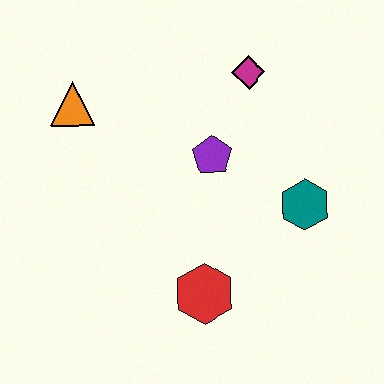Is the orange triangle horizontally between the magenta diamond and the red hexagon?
No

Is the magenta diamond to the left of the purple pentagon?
No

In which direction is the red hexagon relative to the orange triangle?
The red hexagon is below the orange triangle.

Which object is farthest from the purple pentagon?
The orange triangle is farthest from the purple pentagon.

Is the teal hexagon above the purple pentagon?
No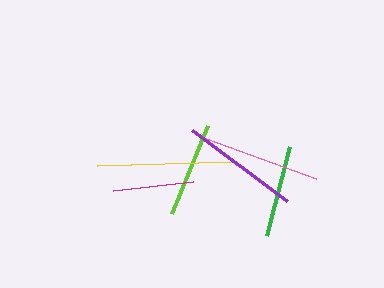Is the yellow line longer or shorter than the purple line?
The yellow line is longer than the purple line.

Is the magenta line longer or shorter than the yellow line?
The yellow line is longer than the magenta line.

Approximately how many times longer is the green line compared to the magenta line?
The green line is approximately 1.1 times the length of the magenta line.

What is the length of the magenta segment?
The magenta segment is approximately 81 pixels long.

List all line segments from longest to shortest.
From longest to shortest: yellow, purple, pink, lime, green, magenta.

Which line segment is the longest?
The yellow line is the longest at approximately 136 pixels.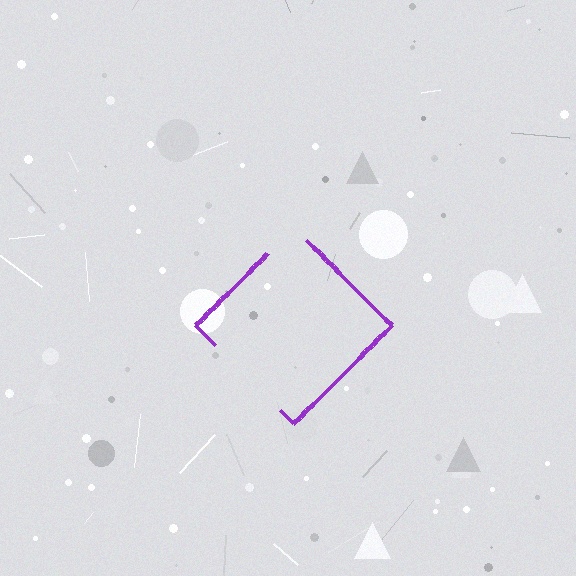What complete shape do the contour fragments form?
The contour fragments form a diamond.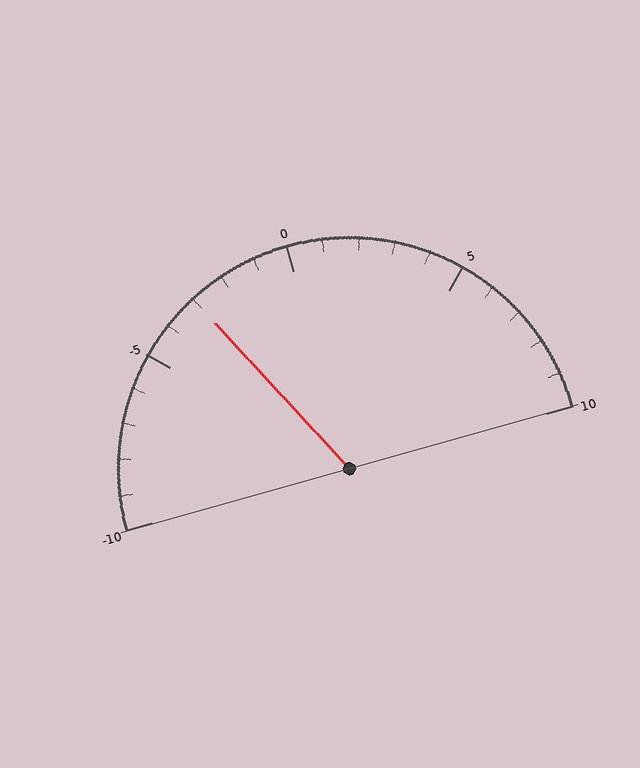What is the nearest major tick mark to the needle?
The nearest major tick mark is -5.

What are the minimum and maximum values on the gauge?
The gauge ranges from -10 to 10.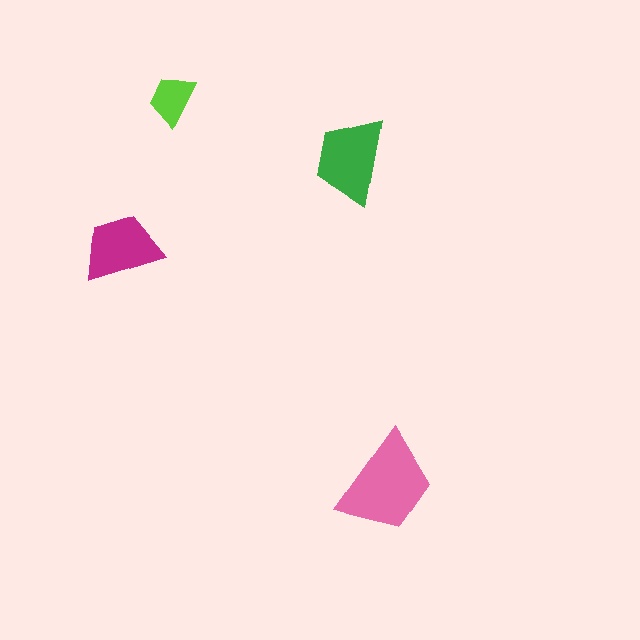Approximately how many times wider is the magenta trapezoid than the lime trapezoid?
About 1.5 times wider.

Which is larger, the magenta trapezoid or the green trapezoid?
The green one.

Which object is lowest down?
The pink trapezoid is bottommost.